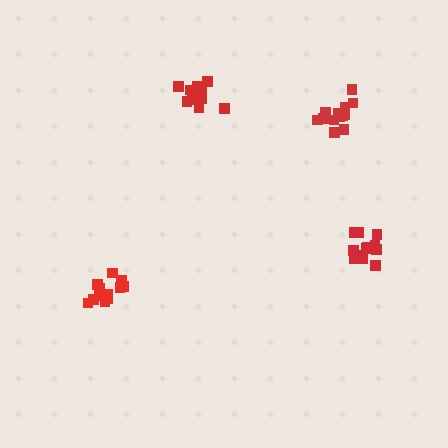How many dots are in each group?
Group 1: 13 dots, Group 2: 14 dots, Group 3: 14 dots, Group 4: 14 dots (55 total).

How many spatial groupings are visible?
There are 4 spatial groupings.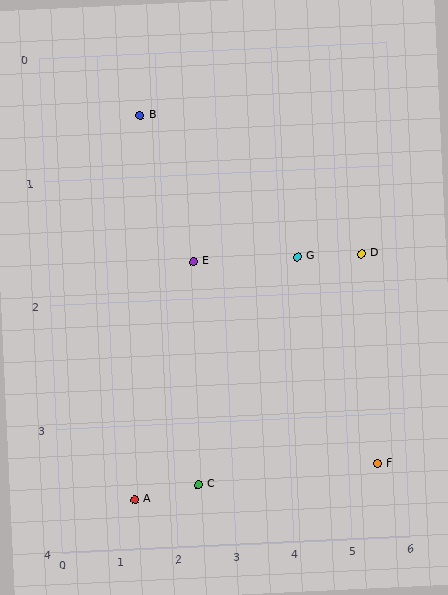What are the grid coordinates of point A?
Point A is at approximately (1.3, 3.6).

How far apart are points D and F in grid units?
Points D and F are about 1.7 grid units apart.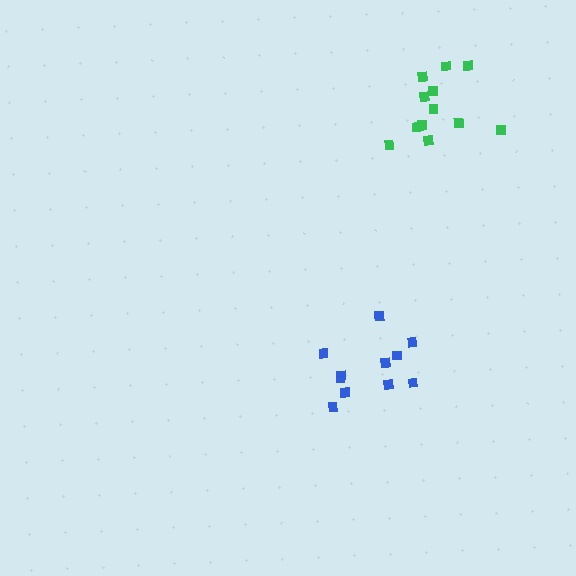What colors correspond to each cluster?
The clusters are colored: green, blue.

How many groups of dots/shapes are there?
There are 2 groups.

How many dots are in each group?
Group 1: 13 dots, Group 2: 11 dots (24 total).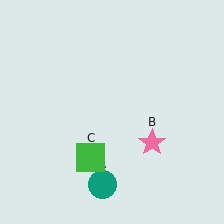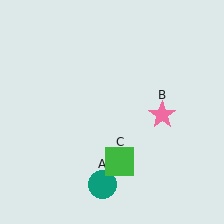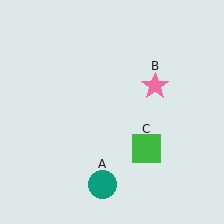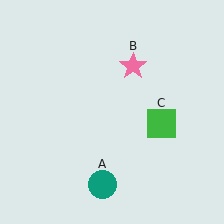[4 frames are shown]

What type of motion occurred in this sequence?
The pink star (object B), green square (object C) rotated counterclockwise around the center of the scene.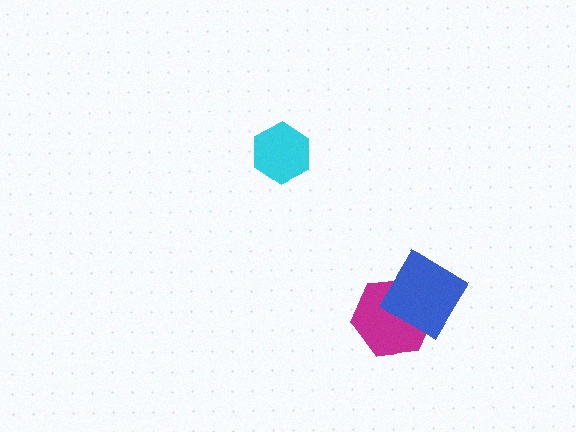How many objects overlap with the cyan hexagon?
0 objects overlap with the cyan hexagon.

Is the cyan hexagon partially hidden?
No, no other shape covers it.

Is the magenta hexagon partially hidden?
Yes, it is partially covered by another shape.